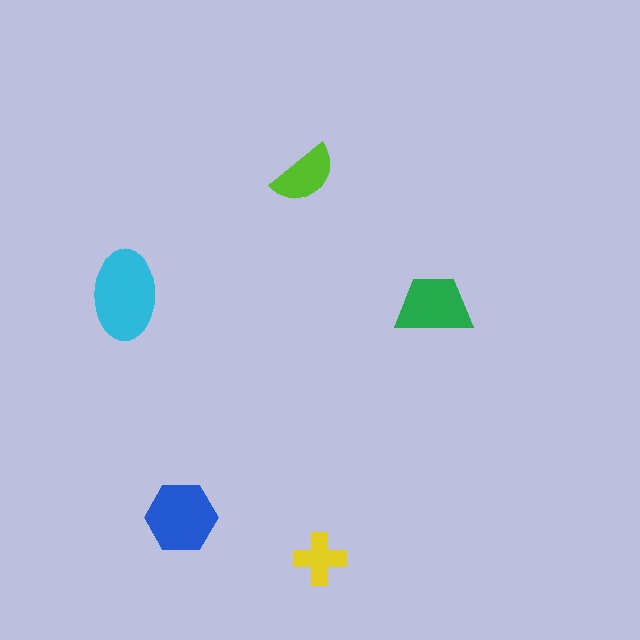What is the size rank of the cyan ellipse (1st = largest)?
1st.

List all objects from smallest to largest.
The yellow cross, the lime semicircle, the green trapezoid, the blue hexagon, the cyan ellipse.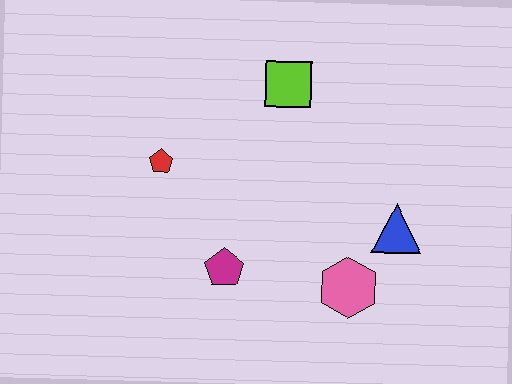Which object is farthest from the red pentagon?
The blue triangle is farthest from the red pentagon.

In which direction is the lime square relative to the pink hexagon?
The lime square is above the pink hexagon.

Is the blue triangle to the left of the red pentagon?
No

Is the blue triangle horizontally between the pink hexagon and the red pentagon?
No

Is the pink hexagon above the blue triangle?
No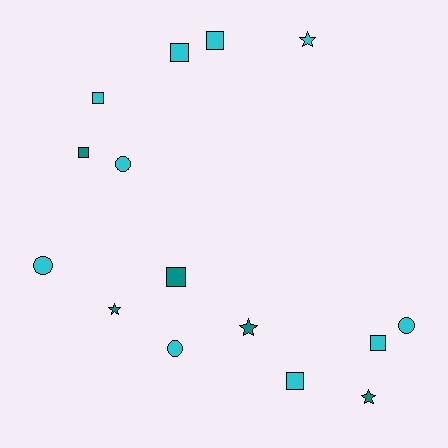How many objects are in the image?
There are 15 objects.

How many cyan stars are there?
There is 1 cyan star.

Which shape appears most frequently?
Square, with 7 objects.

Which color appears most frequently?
Cyan, with 10 objects.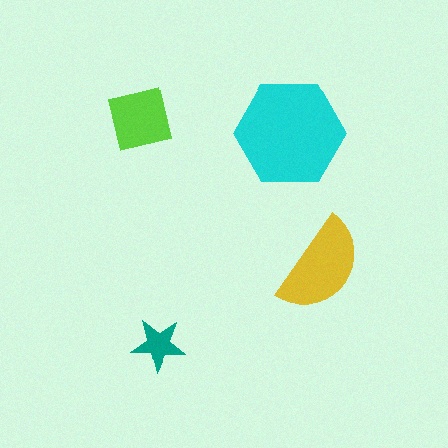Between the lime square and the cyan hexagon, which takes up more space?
The cyan hexagon.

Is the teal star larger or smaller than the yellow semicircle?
Smaller.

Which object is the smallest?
The teal star.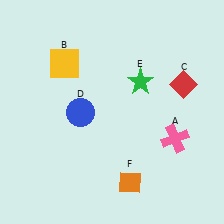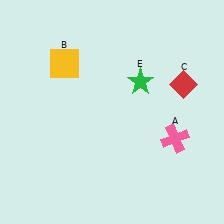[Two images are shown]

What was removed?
The blue circle (D), the orange diamond (F) were removed in Image 2.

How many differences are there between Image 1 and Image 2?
There are 2 differences between the two images.